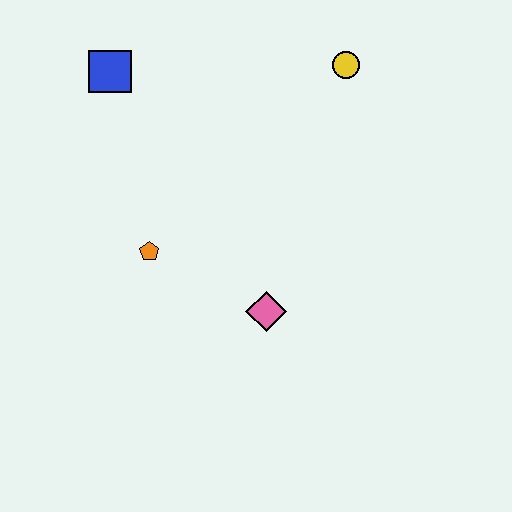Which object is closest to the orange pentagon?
The pink diamond is closest to the orange pentagon.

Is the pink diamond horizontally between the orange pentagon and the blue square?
No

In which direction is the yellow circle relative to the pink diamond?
The yellow circle is above the pink diamond.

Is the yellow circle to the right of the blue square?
Yes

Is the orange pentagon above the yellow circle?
No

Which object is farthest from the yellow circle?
The orange pentagon is farthest from the yellow circle.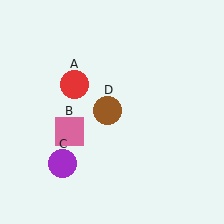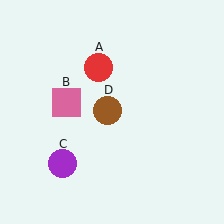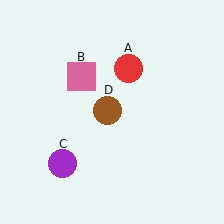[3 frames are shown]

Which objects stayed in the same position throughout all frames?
Purple circle (object C) and brown circle (object D) remained stationary.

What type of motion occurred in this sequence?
The red circle (object A), pink square (object B) rotated clockwise around the center of the scene.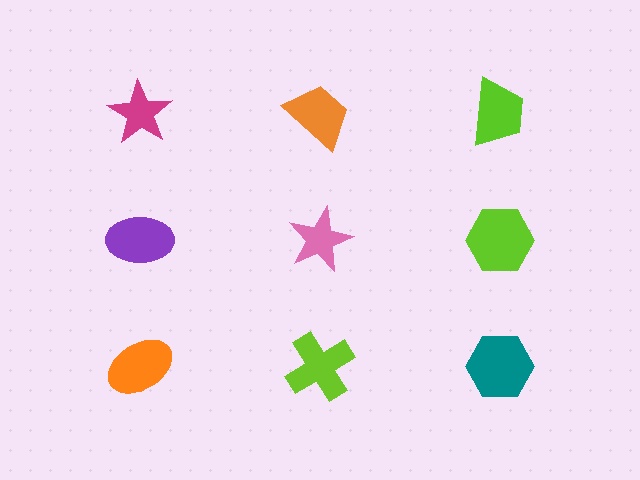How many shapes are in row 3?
3 shapes.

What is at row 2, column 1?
A purple ellipse.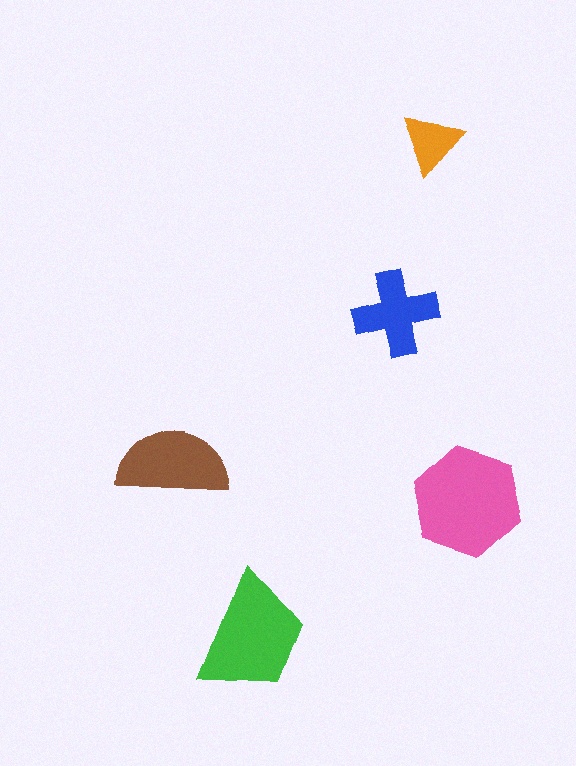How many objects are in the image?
There are 5 objects in the image.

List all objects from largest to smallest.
The pink hexagon, the green trapezoid, the brown semicircle, the blue cross, the orange triangle.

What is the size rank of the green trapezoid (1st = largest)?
2nd.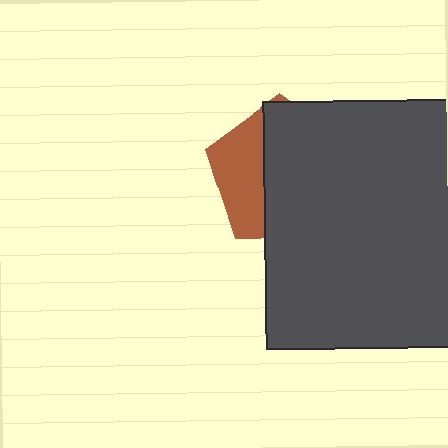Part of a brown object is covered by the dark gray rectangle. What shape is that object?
It is a pentagon.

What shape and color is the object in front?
The object in front is a dark gray rectangle.